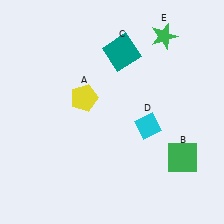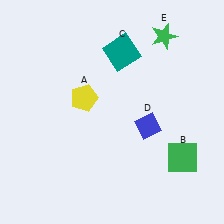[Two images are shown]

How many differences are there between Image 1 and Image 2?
There is 1 difference between the two images.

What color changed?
The diamond (D) changed from cyan in Image 1 to blue in Image 2.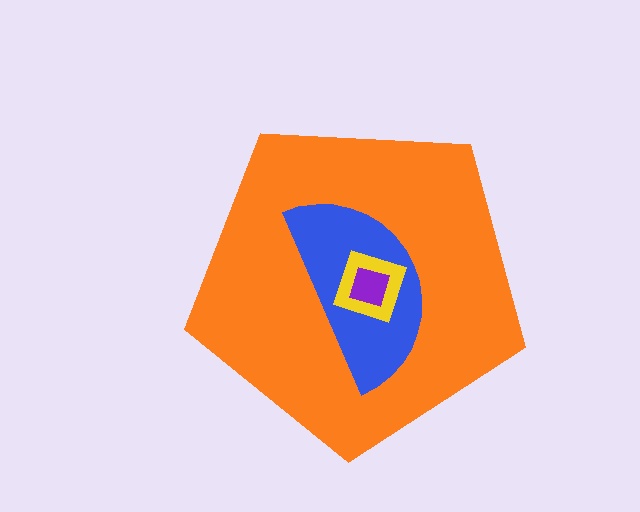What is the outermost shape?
The orange pentagon.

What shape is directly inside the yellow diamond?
The purple square.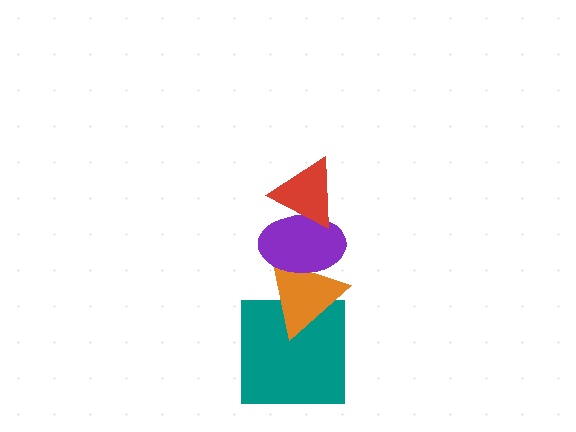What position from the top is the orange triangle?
The orange triangle is 3rd from the top.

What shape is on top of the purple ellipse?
The red triangle is on top of the purple ellipse.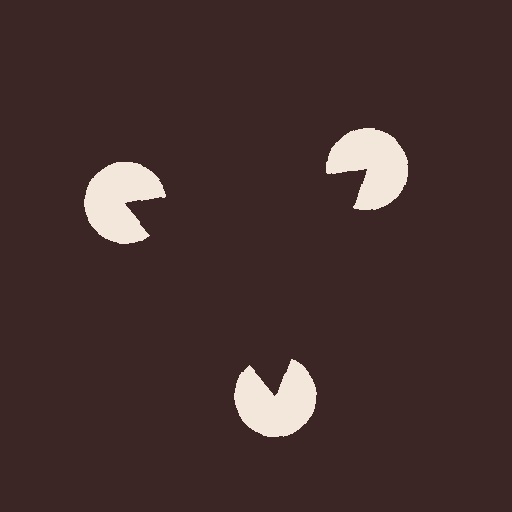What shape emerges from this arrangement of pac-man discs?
An illusory triangle — its edges are inferred from the aligned wedge cuts in the pac-man discs, not physically drawn.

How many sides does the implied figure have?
3 sides.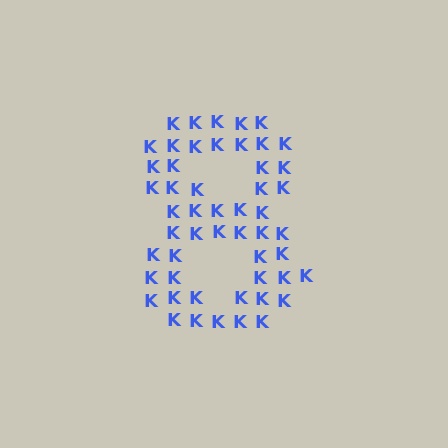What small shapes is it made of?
It is made of small letter K's.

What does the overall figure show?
The overall figure shows the digit 8.